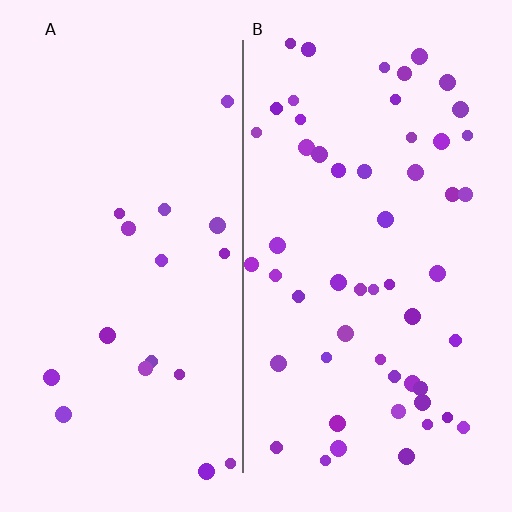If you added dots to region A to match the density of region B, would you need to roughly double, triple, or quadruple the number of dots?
Approximately triple.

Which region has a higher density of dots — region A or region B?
B (the right).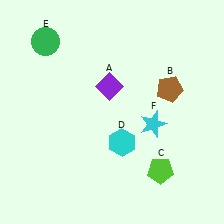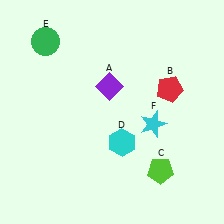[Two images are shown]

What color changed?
The pentagon (B) changed from brown in Image 1 to red in Image 2.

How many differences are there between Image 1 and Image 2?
There is 1 difference between the two images.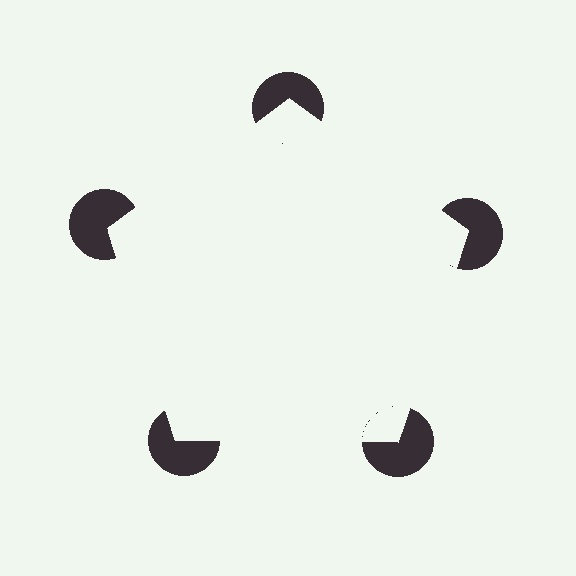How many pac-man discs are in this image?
There are 5 — one at each vertex of the illusory pentagon.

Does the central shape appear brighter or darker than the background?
It typically appears slightly brighter than the background, even though no actual brightness change is drawn.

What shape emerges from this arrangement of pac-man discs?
An illusory pentagon — its edges are inferred from the aligned wedge cuts in the pac-man discs, not physically drawn.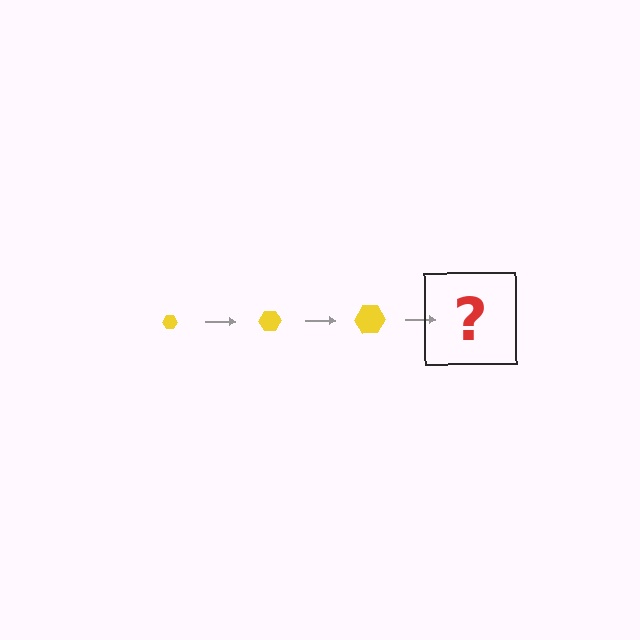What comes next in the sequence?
The next element should be a yellow hexagon, larger than the previous one.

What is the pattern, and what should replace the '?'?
The pattern is that the hexagon gets progressively larger each step. The '?' should be a yellow hexagon, larger than the previous one.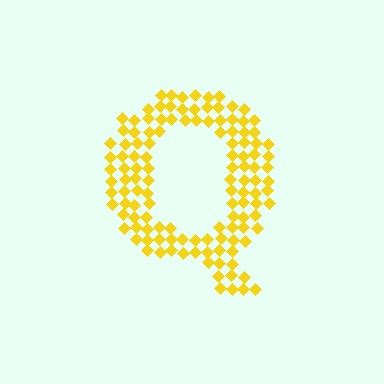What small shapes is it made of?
It is made of small diamonds.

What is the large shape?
The large shape is the letter Q.